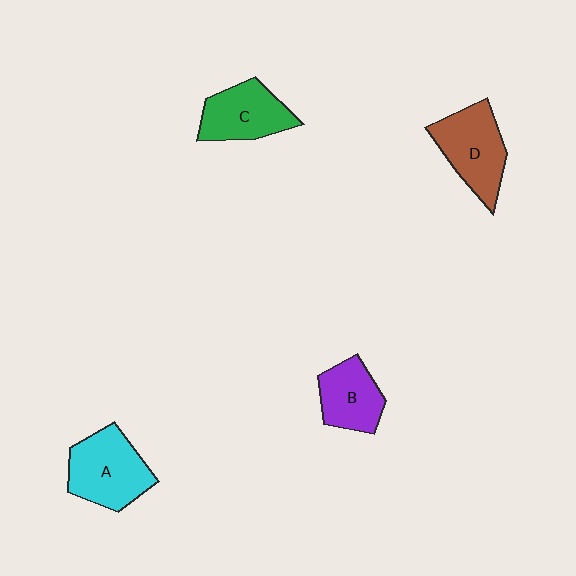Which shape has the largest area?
Shape A (cyan).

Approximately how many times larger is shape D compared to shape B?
Approximately 1.3 times.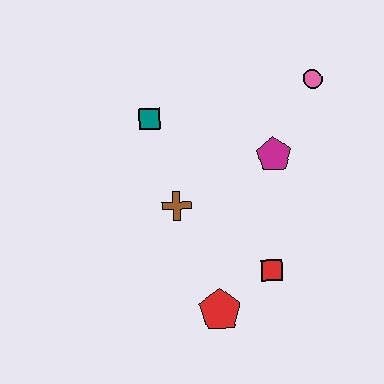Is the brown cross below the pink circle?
Yes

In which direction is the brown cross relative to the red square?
The brown cross is to the left of the red square.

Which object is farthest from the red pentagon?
The pink circle is farthest from the red pentagon.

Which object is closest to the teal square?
The brown cross is closest to the teal square.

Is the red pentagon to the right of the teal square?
Yes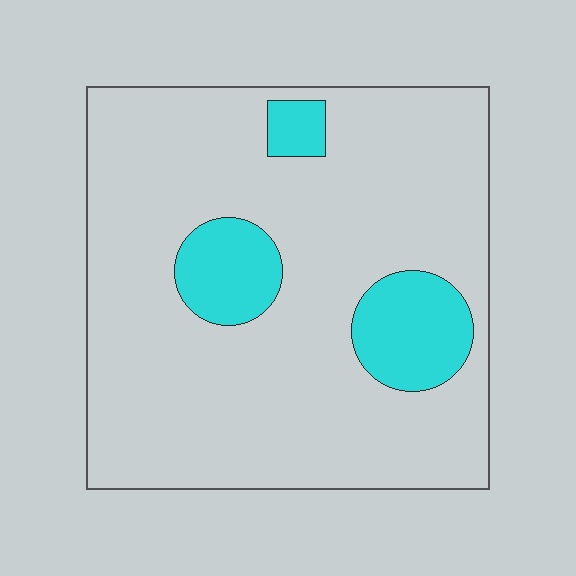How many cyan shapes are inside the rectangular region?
3.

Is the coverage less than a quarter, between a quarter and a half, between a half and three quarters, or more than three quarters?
Less than a quarter.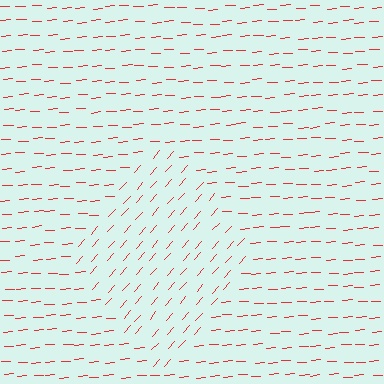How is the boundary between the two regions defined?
The boundary is defined purely by a change in line orientation (approximately 45 degrees difference). All lines are the same color and thickness.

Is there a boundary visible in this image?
Yes, there is a texture boundary formed by a change in line orientation.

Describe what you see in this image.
The image is filled with small red line segments. A diamond region in the image has lines oriented differently from the surrounding lines, creating a visible texture boundary.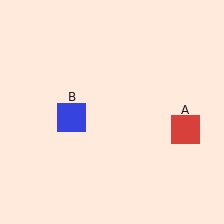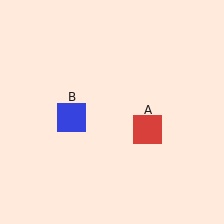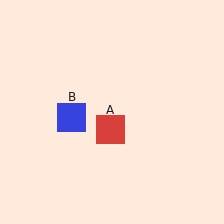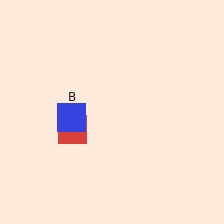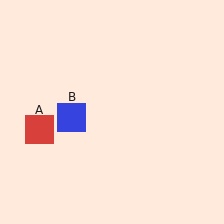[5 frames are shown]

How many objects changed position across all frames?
1 object changed position: red square (object A).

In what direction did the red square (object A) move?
The red square (object A) moved left.